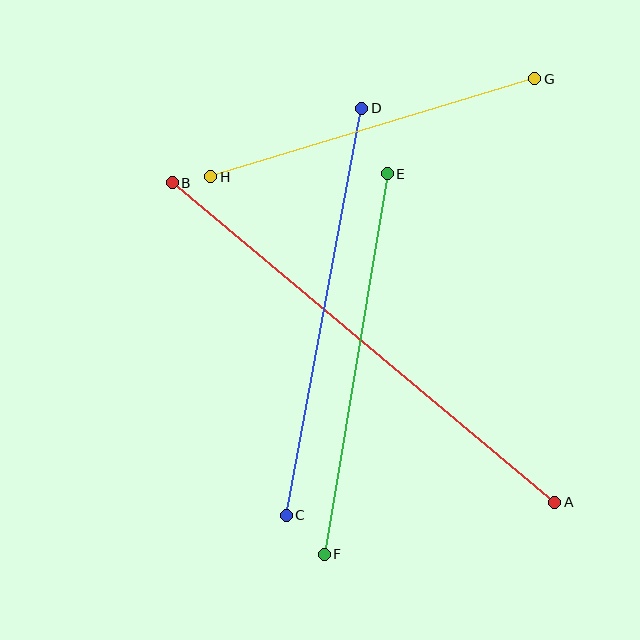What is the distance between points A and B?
The distance is approximately 499 pixels.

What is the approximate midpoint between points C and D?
The midpoint is at approximately (324, 312) pixels.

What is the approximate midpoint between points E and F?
The midpoint is at approximately (356, 364) pixels.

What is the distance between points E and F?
The distance is approximately 386 pixels.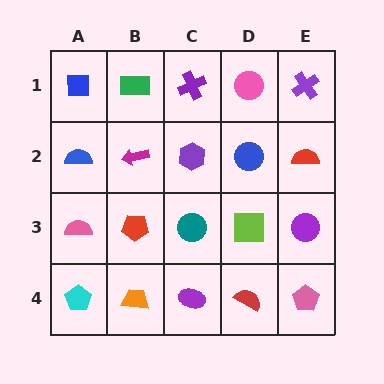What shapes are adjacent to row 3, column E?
A red semicircle (row 2, column E), a pink pentagon (row 4, column E), a lime square (row 3, column D).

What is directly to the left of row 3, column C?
A red pentagon.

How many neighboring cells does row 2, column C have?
4.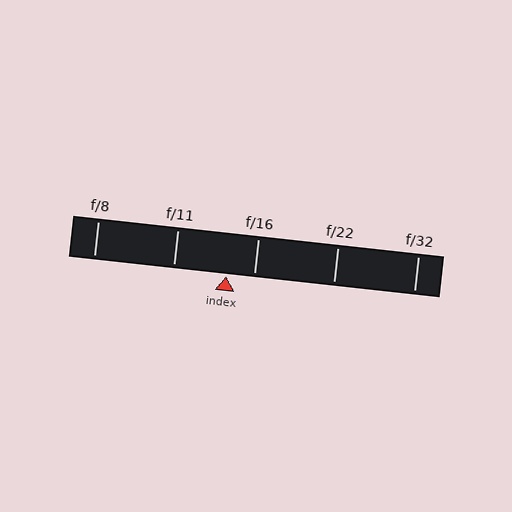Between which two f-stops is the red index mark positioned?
The index mark is between f/11 and f/16.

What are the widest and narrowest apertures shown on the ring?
The widest aperture shown is f/8 and the narrowest is f/32.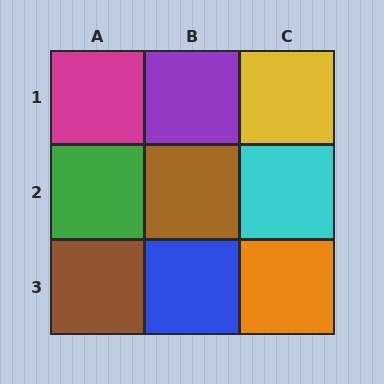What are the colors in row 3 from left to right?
Brown, blue, orange.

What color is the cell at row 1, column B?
Purple.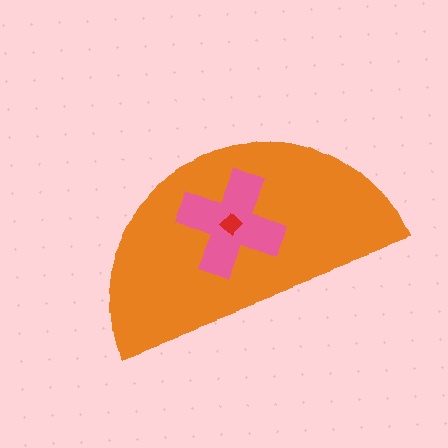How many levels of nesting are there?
3.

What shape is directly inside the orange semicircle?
The pink cross.